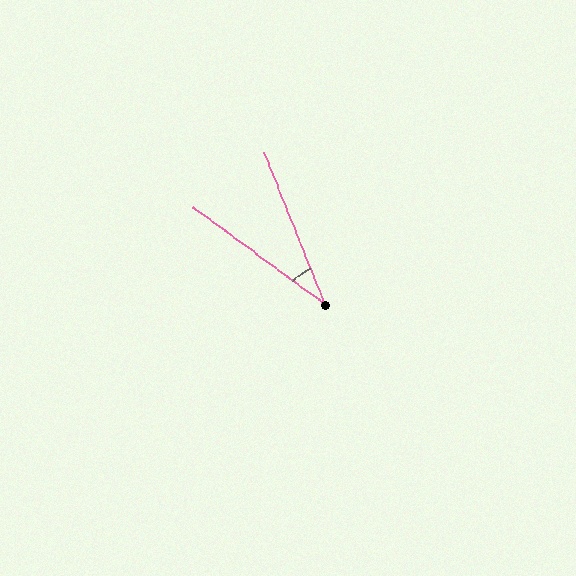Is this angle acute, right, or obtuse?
It is acute.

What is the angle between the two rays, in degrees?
Approximately 32 degrees.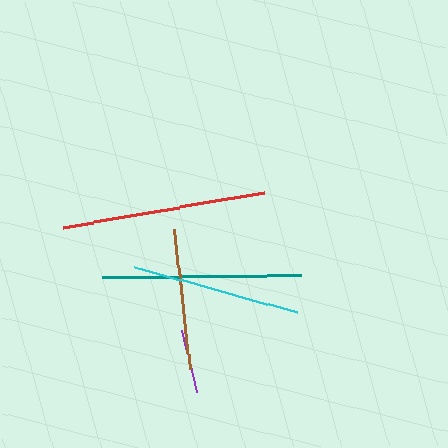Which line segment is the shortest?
The purple line is the shortest at approximately 64 pixels.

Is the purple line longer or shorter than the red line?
The red line is longer than the purple line.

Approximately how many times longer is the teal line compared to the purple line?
The teal line is approximately 3.1 times the length of the purple line.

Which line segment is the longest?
The red line is the longest at approximately 203 pixels.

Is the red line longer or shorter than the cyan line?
The red line is longer than the cyan line.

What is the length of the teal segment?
The teal segment is approximately 200 pixels long.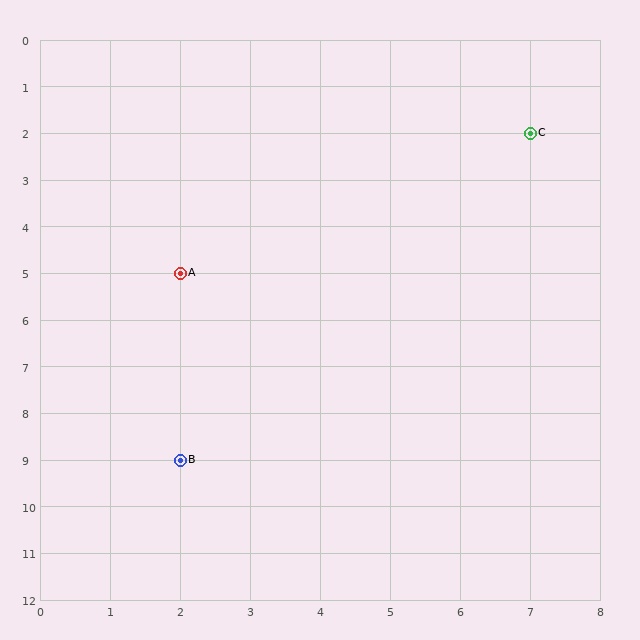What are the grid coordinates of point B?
Point B is at grid coordinates (2, 9).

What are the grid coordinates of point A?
Point A is at grid coordinates (2, 5).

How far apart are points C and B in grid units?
Points C and B are 5 columns and 7 rows apart (about 8.6 grid units diagonally).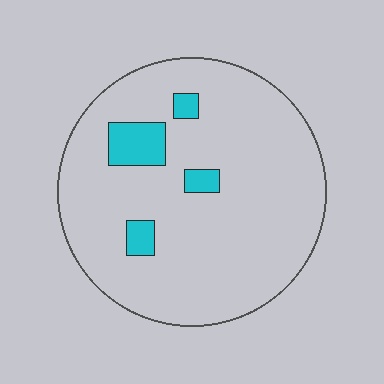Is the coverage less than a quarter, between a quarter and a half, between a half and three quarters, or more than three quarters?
Less than a quarter.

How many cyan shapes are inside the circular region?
4.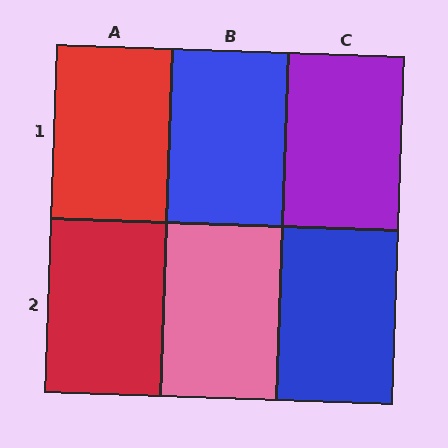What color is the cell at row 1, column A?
Red.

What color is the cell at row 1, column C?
Purple.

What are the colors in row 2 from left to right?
Red, pink, blue.